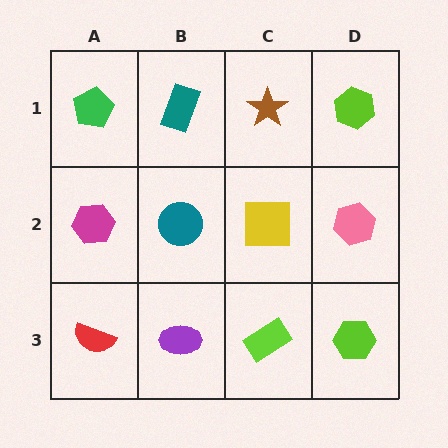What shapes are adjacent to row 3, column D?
A pink hexagon (row 2, column D), a lime rectangle (row 3, column C).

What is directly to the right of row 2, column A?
A teal circle.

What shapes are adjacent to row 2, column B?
A teal rectangle (row 1, column B), a purple ellipse (row 3, column B), a magenta hexagon (row 2, column A), a yellow square (row 2, column C).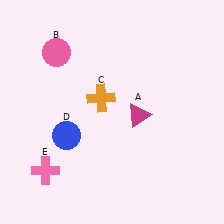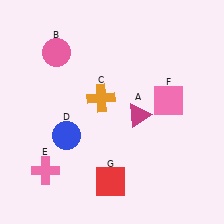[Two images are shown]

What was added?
A pink square (F), a red square (G) were added in Image 2.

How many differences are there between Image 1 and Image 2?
There are 2 differences between the two images.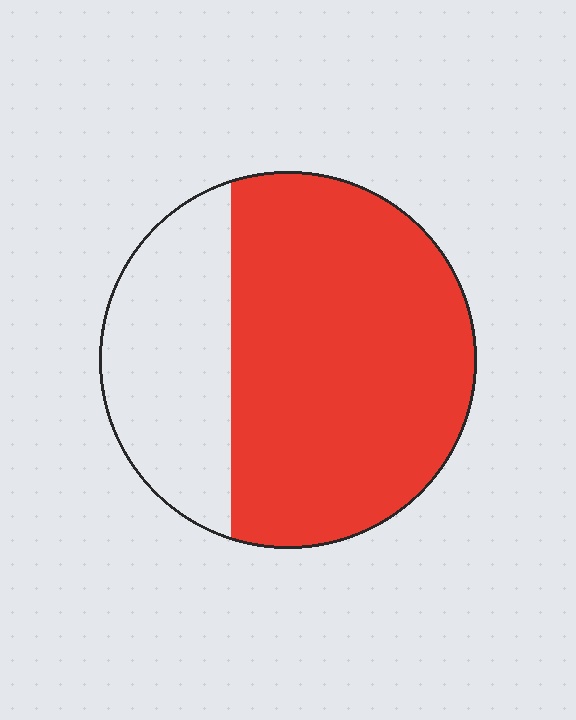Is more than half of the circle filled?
Yes.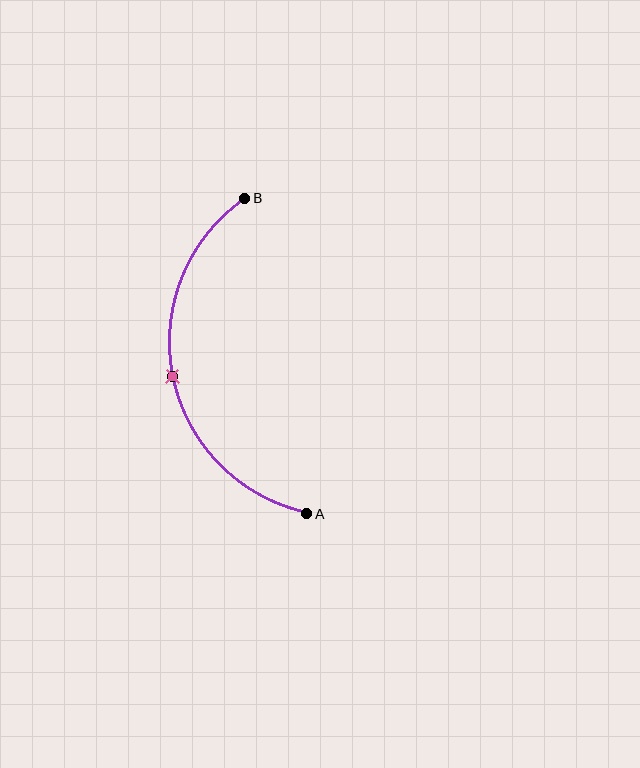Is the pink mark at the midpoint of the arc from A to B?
Yes. The pink mark lies on the arc at equal arc-length from both A and B — it is the arc midpoint.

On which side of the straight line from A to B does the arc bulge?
The arc bulges to the left of the straight line connecting A and B.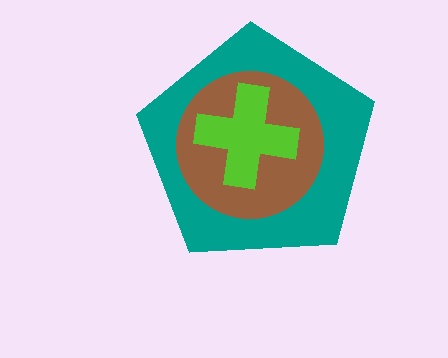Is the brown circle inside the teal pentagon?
Yes.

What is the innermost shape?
The lime cross.